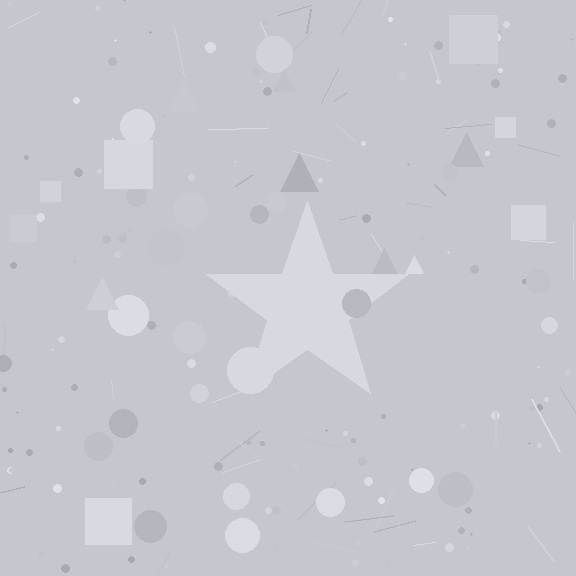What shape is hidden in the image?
A star is hidden in the image.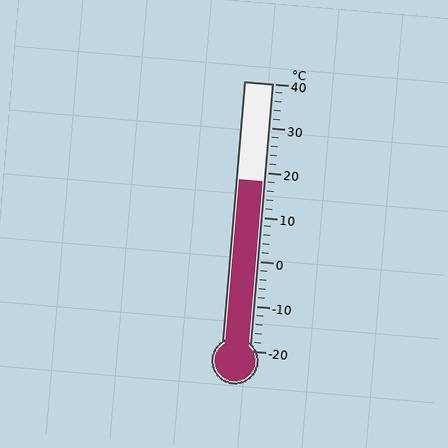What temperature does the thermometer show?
The thermometer shows approximately 18°C.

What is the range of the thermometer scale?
The thermometer scale ranges from -20°C to 40°C.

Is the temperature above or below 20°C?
The temperature is below 20°C.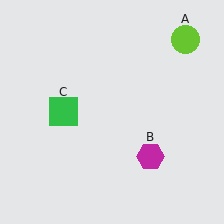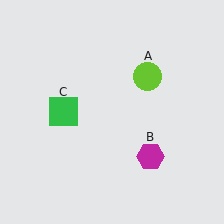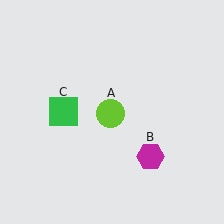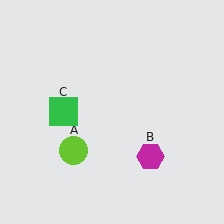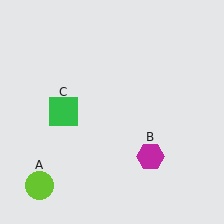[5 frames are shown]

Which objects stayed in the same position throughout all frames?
Magenta hexagon (object B) and green square (object C) remained stationary.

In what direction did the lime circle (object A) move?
The lime circle (object A) moved down and to the left.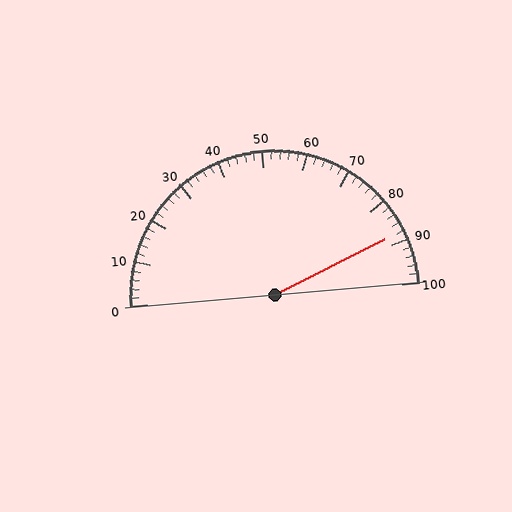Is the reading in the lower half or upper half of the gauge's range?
The reading is in the upper half of the range (0 to 100).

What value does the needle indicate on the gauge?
The needle indicates approximately 88.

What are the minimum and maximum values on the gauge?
The gauge ranges from 0 to 100.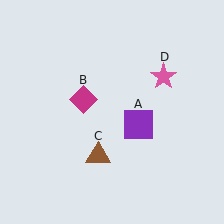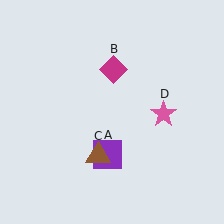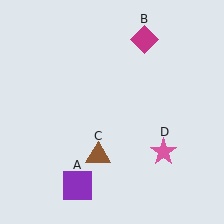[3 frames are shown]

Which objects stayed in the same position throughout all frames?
Brown triangle (object C) remained stationary.